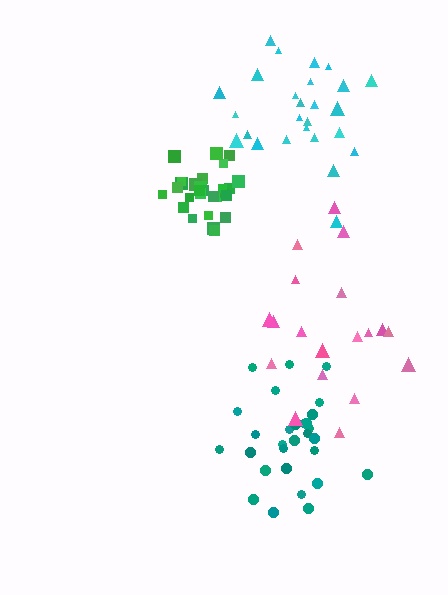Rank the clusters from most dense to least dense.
green, teal, cyan, pink.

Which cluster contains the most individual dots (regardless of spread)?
Teal (29).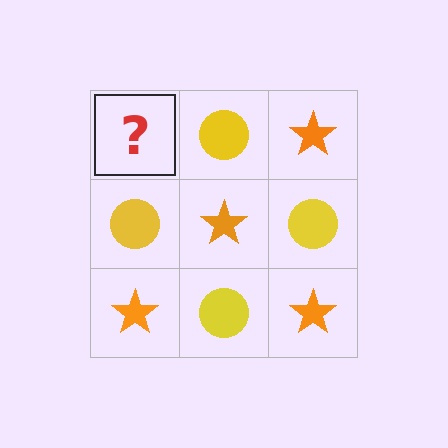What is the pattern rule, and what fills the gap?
The rule is that it alternates orange star and yellow circle in a checkerboard pattern. The gap should be filled with an orange star.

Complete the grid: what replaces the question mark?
The question mark should be replaced with an orange star.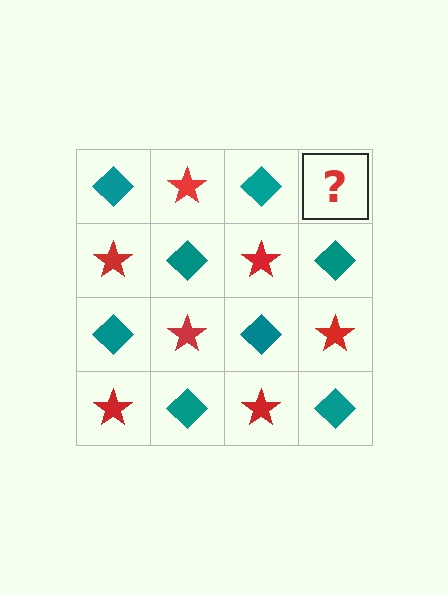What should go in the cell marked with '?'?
The missing cell should contain a red star.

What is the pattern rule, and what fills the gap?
The rule is that it alternates teal diamond and red star in a checkerboard pattern. The gap should be filled with a red star.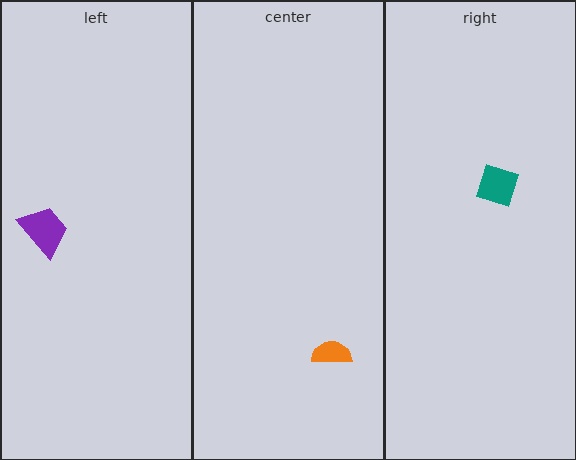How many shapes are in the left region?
1.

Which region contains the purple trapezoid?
The left region.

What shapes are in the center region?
The orange semicircle.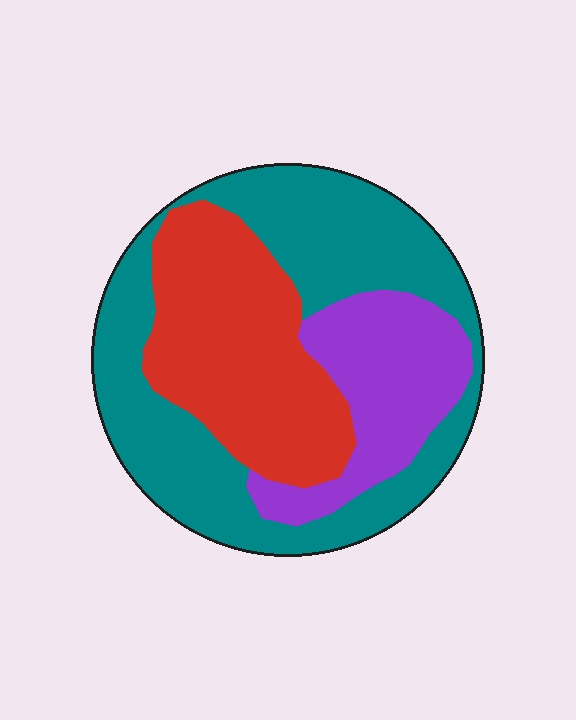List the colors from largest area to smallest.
From largest to smallest: teal, red, purple.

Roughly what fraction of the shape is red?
Red covers around 30% of the shape.